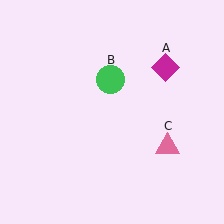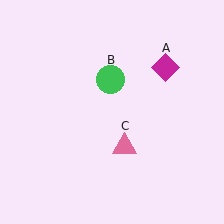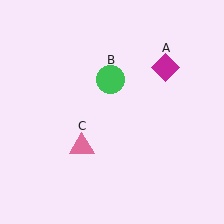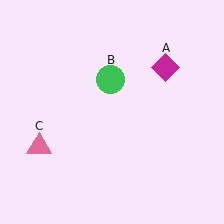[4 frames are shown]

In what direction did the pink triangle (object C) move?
The pink triangle (object C) moved left.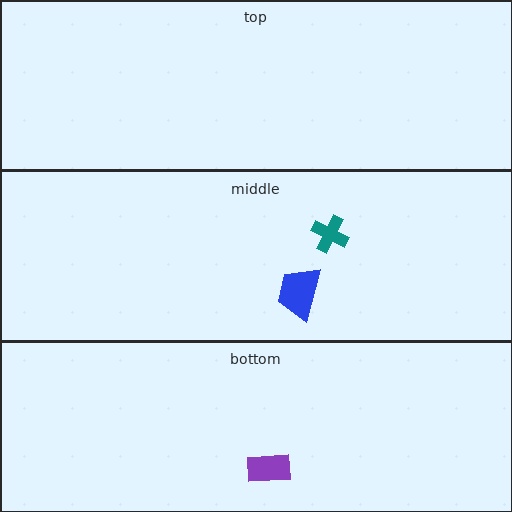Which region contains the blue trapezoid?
The middle region.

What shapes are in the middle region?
The blue trapezoid, the teal cross.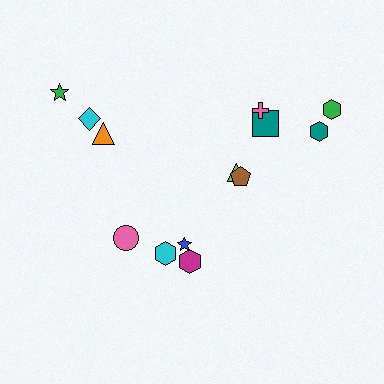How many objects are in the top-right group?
There are 6 objects.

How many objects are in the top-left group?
There are 3 objects.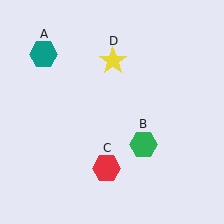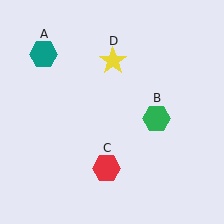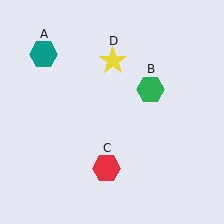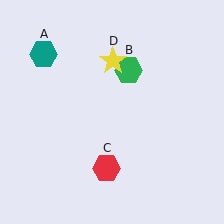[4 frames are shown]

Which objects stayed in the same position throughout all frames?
Teal hexagon (object A) and red hexagon (object C) and yellow star (object D) remained stationary.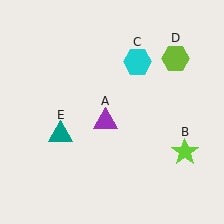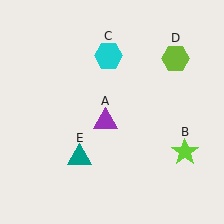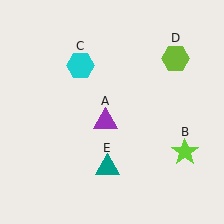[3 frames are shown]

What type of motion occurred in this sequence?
The cyan hexagon (object C), teal triangle (object E) rotated counterclockwise around the center of the scene.